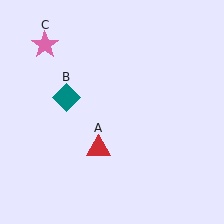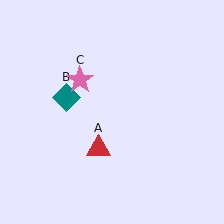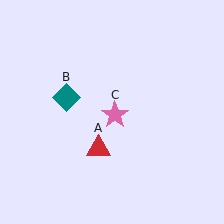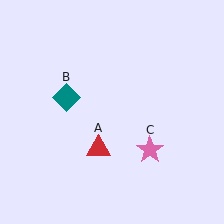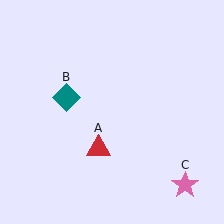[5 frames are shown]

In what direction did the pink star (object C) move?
The pink star (object C) moved down and to the right.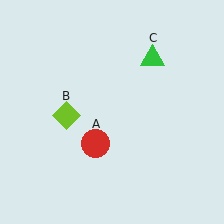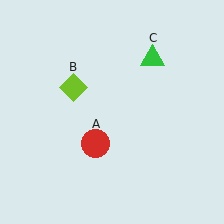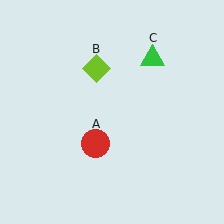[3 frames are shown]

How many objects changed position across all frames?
1 object changed position: lime diamond (object B).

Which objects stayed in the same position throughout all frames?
Red circle (object A) and green triangle (object C) remained stationary.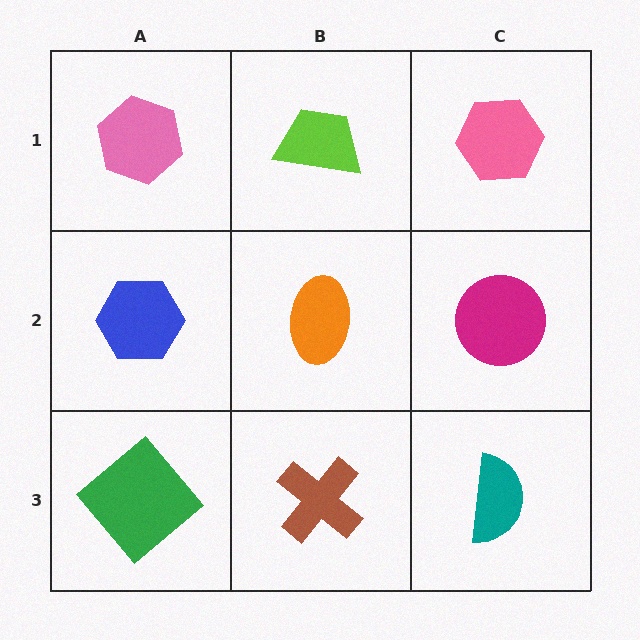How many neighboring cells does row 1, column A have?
2.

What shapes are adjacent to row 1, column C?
A magenta circle (row 2, column C), a lime trapezoid (row 1, column B).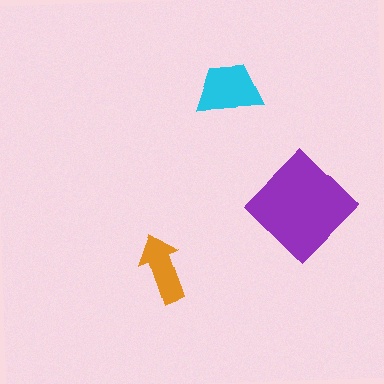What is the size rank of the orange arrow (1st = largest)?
3rd.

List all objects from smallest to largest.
The orange arrow, the cyan trapezoid, the purple diamond.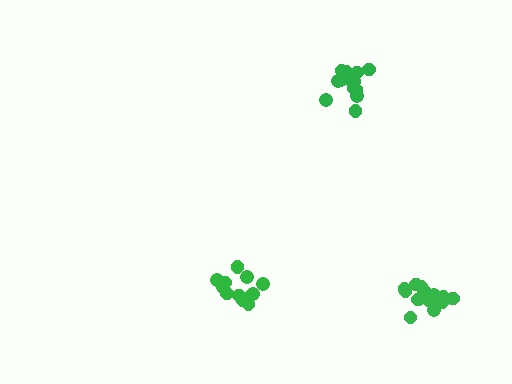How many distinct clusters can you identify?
There are 3 distinct clusters.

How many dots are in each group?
Group 1: 14 dots, Group 2: 15 dots, Group 3: 12 dots (41 total).